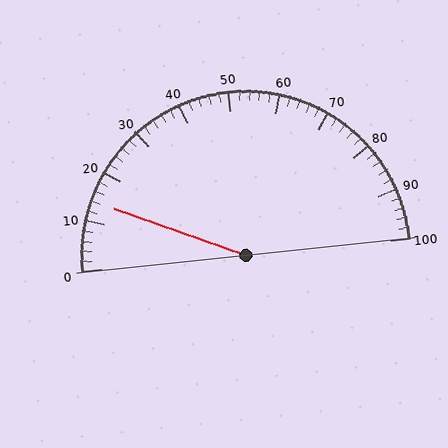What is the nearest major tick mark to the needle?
The nearest major tick mark is 10.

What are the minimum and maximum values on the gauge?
The gauge ranges from 0 to 100.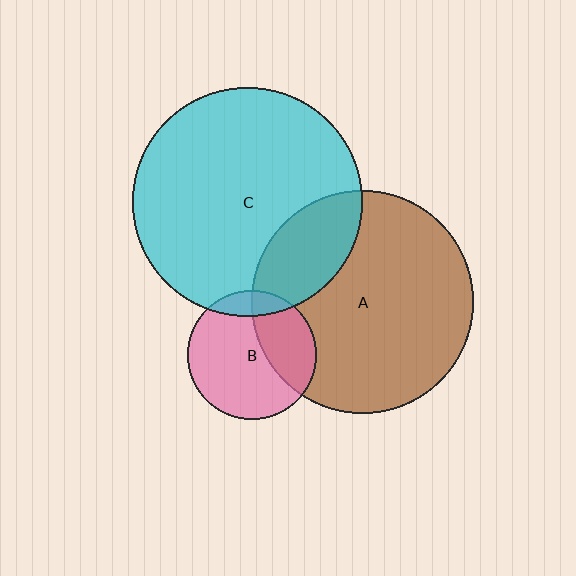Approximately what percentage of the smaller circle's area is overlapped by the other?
Approximately 20%.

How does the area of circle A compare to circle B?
Approximately 3.0 times.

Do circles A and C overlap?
Yes.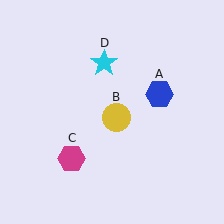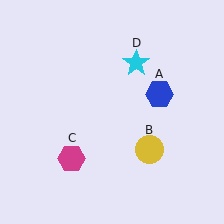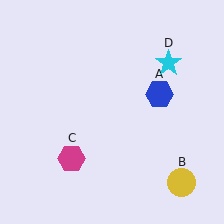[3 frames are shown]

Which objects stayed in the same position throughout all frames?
Blue hexagon (object A) and magenta hexagon (object C) remained stationary.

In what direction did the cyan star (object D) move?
The cyan star (object D) moved right.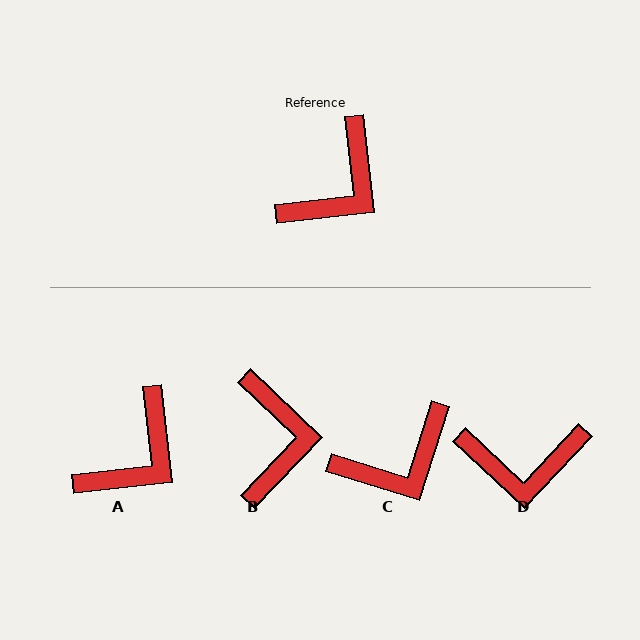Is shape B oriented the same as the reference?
No, it is off by about 40 degrees.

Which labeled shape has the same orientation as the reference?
A.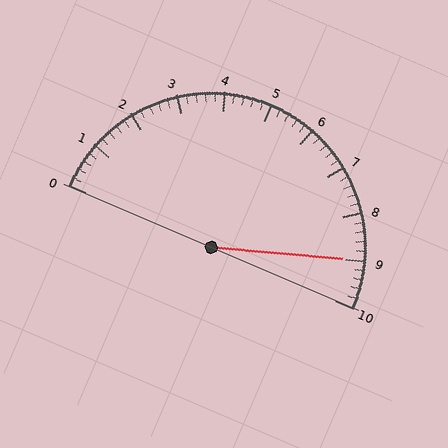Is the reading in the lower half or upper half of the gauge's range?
The reading is in the upper half of the range (0 to 10).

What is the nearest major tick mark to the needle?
The nearest major tick mark is 9.